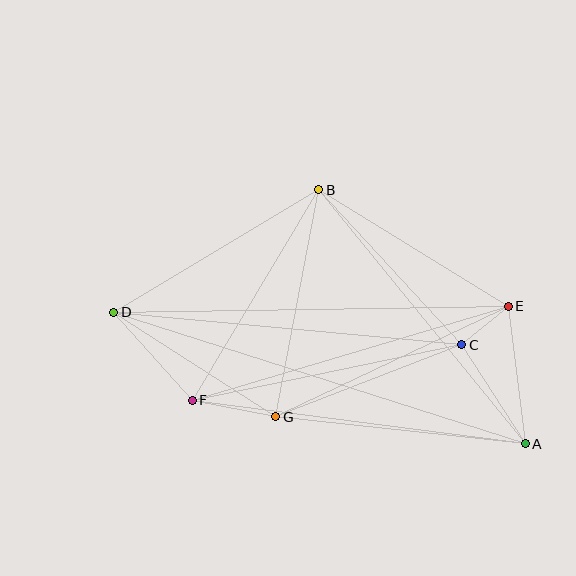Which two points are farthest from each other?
Points A and D are farthest from each other.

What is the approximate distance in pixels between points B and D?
The distance between B and D is approximately 239 pixels.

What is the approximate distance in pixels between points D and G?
The distance between D and G is approximately 193 pixels.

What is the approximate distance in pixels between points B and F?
The distance between B and F is approximately 246 pixels.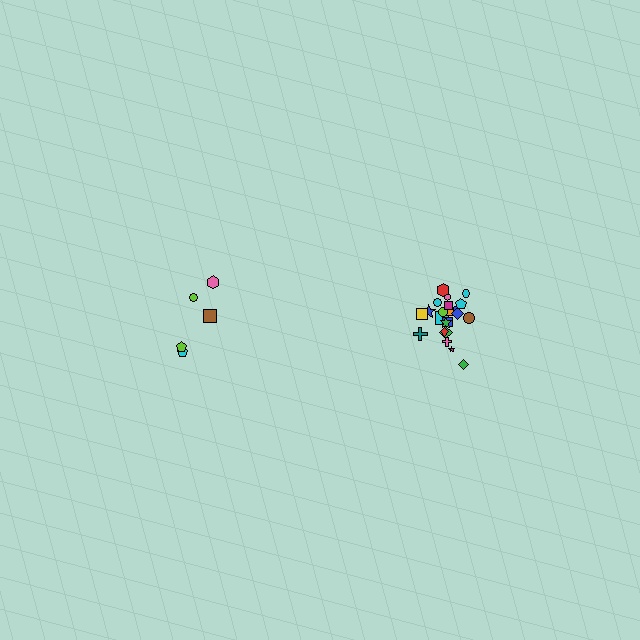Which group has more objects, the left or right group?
The right group.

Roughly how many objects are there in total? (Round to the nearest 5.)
Roughly 25 objects in total.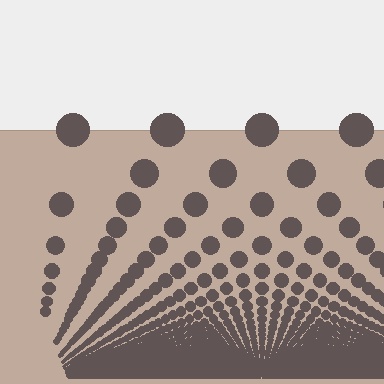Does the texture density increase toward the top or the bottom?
Density increases toward the bottom.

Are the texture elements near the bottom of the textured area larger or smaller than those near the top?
Smaller. The gradient is inverted — elements near the bottom are smaller and denser.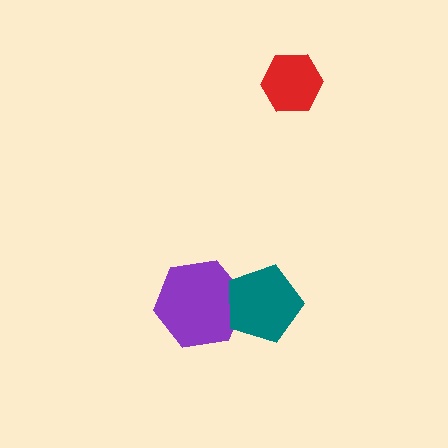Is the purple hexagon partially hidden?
Yes, it is partially covered by another shape.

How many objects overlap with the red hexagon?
0 objects overlap with the red hexagon.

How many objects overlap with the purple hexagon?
1 object overlaps with the purple hexagon.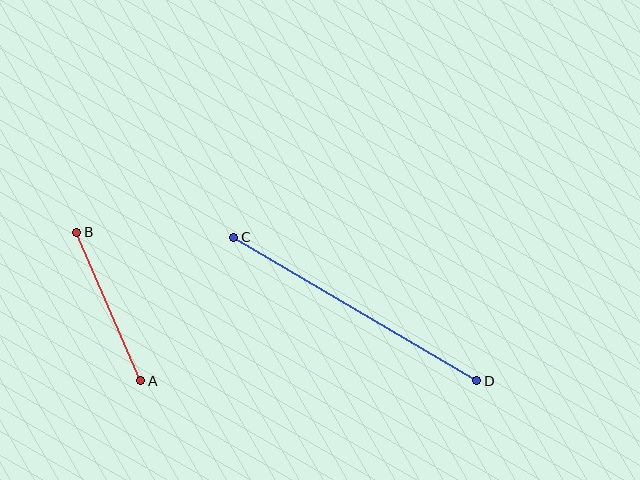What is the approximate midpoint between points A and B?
The midpoint is at approximately (109, 306) pixels.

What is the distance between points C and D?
The distance is approximately 282 pixels.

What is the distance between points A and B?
The distance is approximately 162 pixels.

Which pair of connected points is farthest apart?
Points C and D are farthest apart.